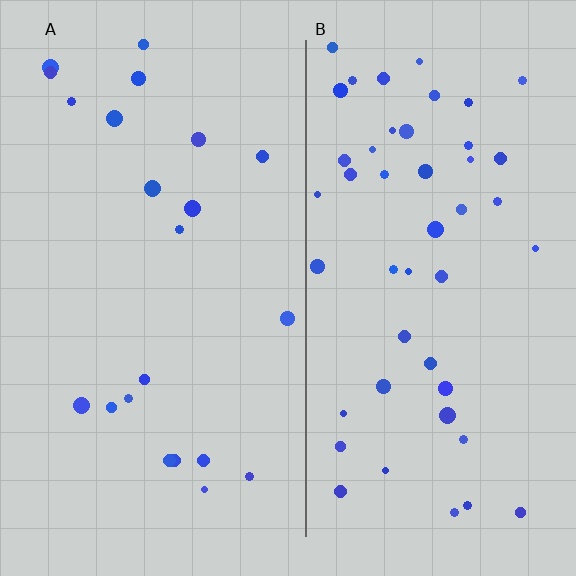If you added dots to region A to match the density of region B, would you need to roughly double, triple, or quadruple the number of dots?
Approximately double.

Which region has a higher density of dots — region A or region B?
B (the right).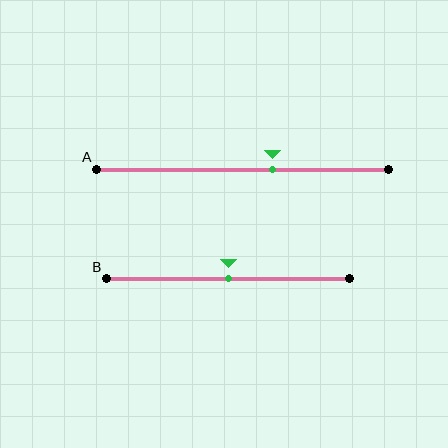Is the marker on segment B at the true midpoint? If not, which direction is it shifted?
Yes, the marker on segment B is at the true midpoint.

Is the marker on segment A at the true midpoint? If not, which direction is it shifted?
No, the marker on segment A is shifted to the right by about 10% of the segment length.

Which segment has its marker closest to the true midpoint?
Segment B has its marker closest to the true midpoint.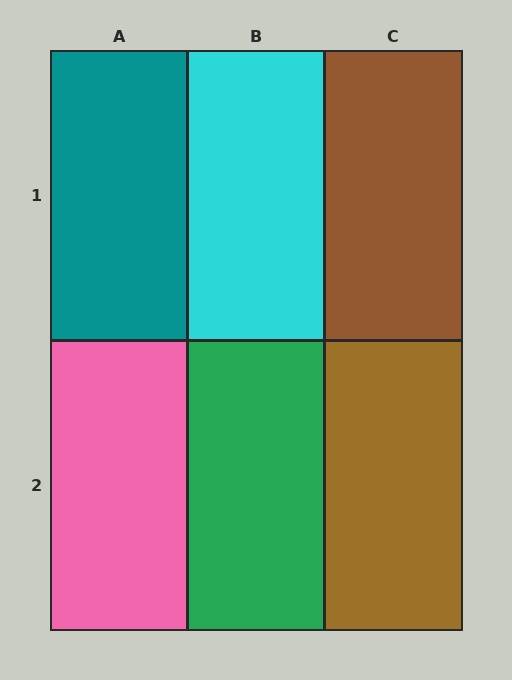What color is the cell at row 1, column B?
Cyan.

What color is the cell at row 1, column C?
Brown.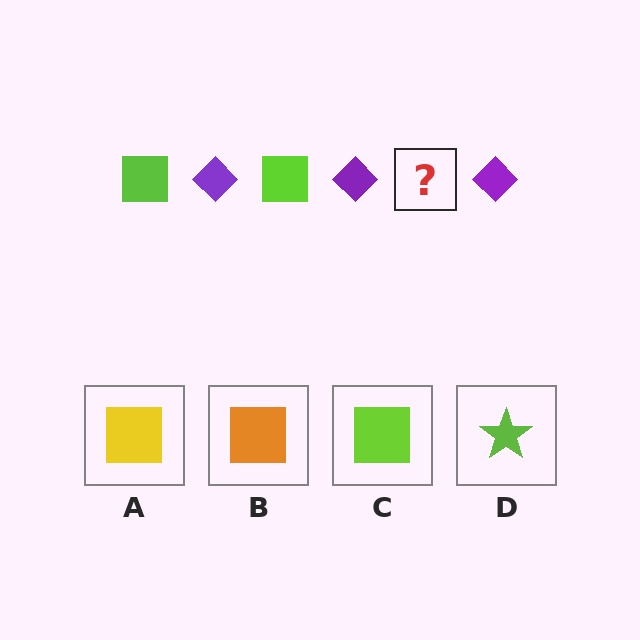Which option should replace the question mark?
Option C.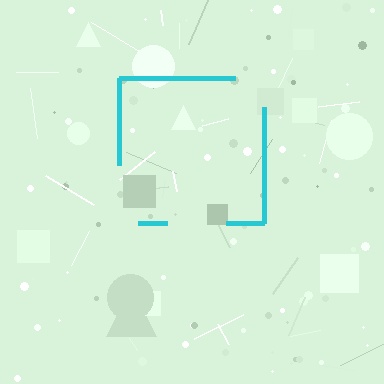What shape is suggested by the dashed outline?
The dashed outline suggests a square.